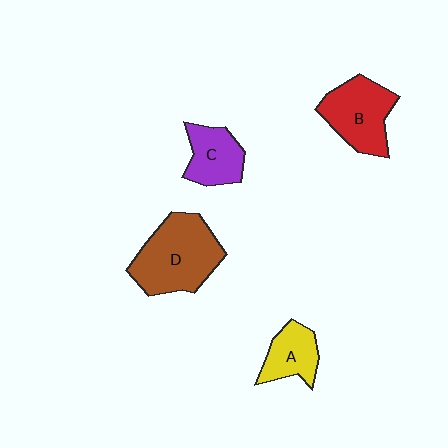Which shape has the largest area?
Shape D (brown).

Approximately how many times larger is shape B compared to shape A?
Approximately 1.5 times.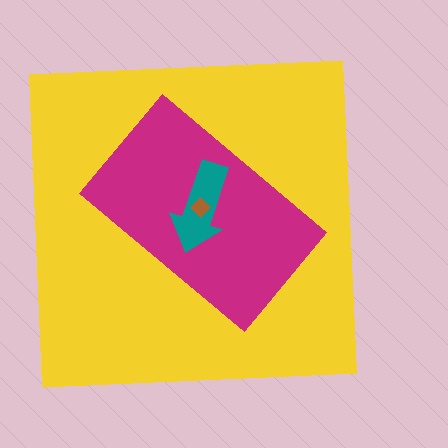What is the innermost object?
The brown diamond.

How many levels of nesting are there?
4.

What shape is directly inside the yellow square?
The magenta rectangle.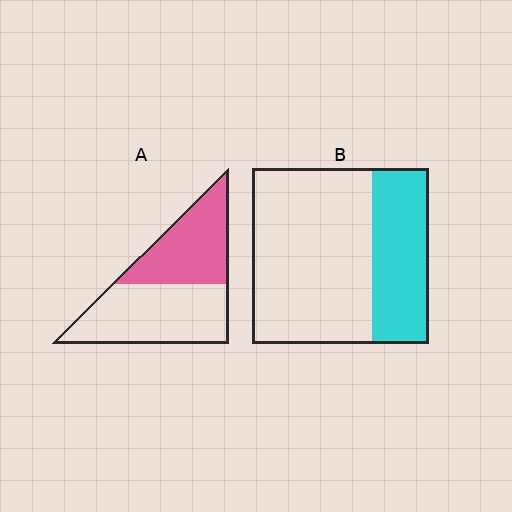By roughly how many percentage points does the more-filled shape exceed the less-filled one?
By roughly 10 percentage points (A over B).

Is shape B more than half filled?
No.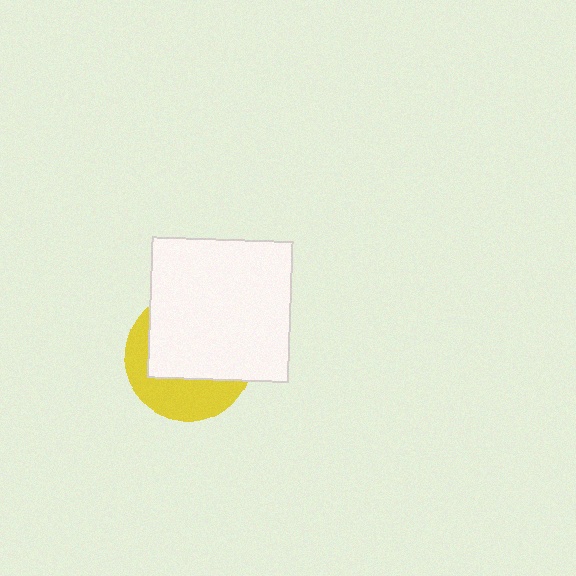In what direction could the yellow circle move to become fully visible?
The yellow circle could move down. That would shift it out from behind the white square entirely.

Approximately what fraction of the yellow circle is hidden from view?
Roughly 63% of the yellow circle is hidden behind the white square.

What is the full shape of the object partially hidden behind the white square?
The partially hidden object is a yellow circle.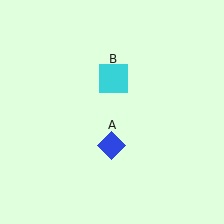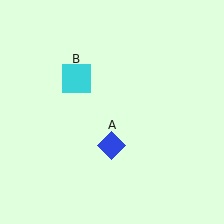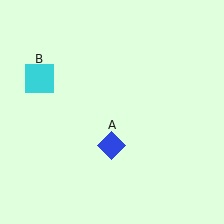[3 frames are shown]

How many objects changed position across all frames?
1 object changed position: cyan square (object B).